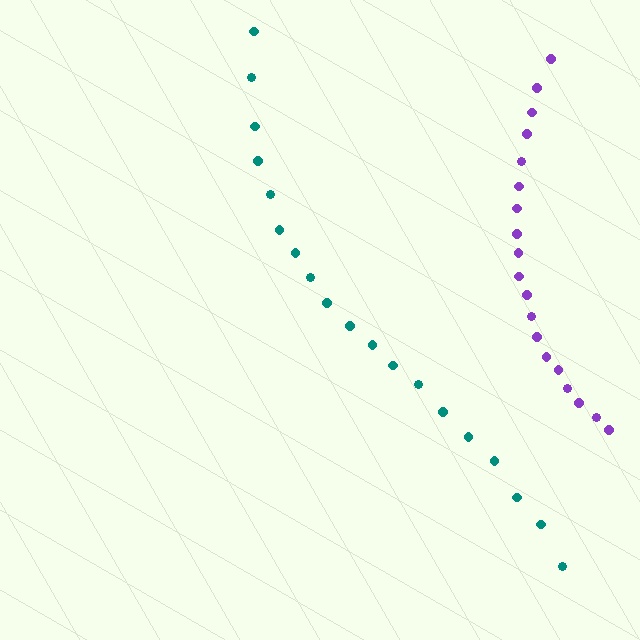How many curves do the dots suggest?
There are 2 distinct paths.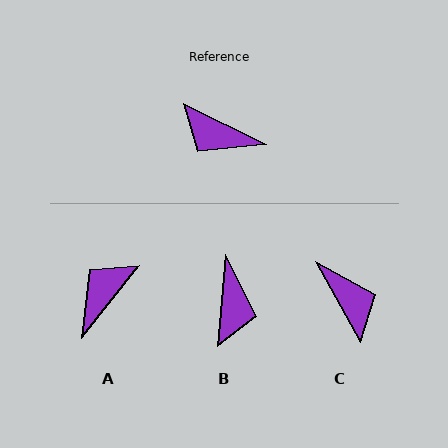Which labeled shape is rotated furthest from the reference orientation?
C, about 145 degrees away.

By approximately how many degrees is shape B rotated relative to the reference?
Approximately 111 degrees counter-clockwise.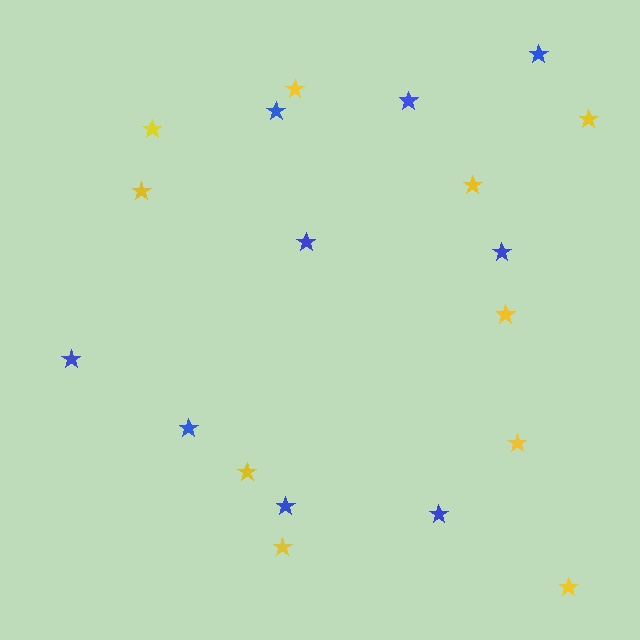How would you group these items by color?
There are 2 groups: one group of blue stars (9) and one group of yellow stars (10).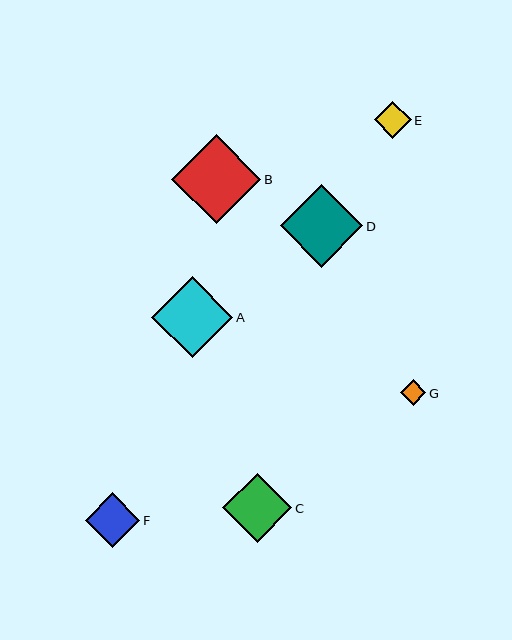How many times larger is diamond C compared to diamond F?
Diamond C is approximately 1.3 times the size of diamond F.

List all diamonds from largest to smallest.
From largest to smallest: B, D, A, C, F, E, G.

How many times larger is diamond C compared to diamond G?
Diamond C is approximately 2.7 times the size of diamond G.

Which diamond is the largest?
Diamond B is the largest with a size of approximately 89 pixels.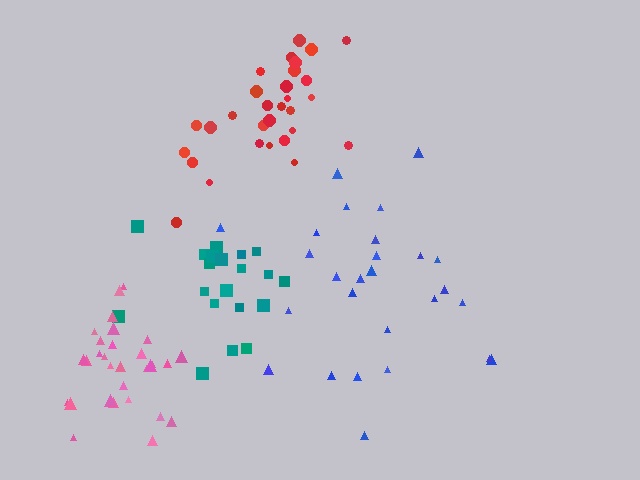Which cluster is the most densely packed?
Pink.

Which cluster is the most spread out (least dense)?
Blue.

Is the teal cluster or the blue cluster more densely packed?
Teal.